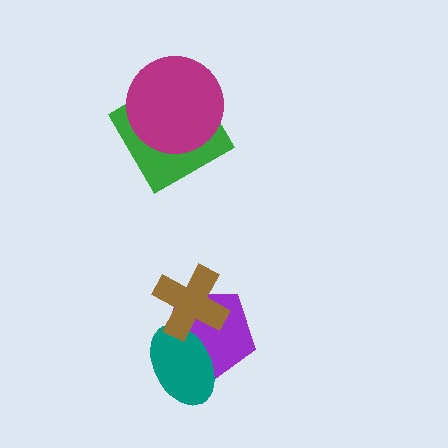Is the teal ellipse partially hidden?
Yes, it is partially covered by another shape.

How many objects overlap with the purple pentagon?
2 objects overlap with the purple pentagon.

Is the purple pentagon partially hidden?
Yes, it is partially covered by another shape.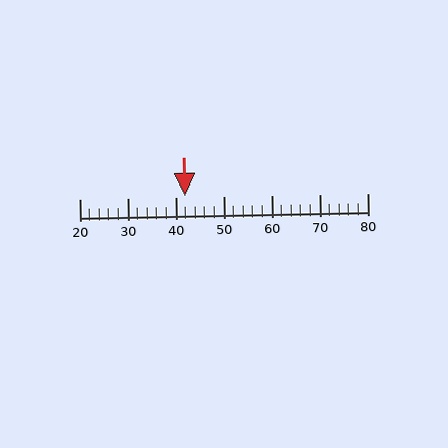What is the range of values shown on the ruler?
The ruler shows values from 20 to 80.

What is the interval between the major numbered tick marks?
The major tick marks are spaced 10 units apart.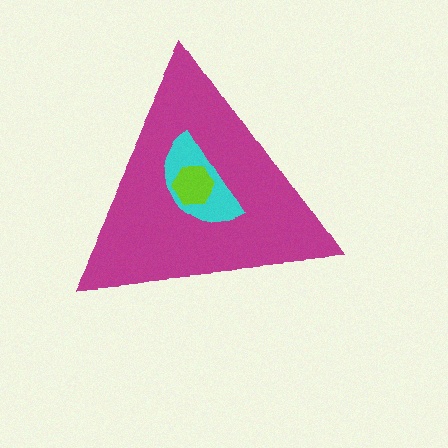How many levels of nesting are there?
3.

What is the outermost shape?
The magenta triangle.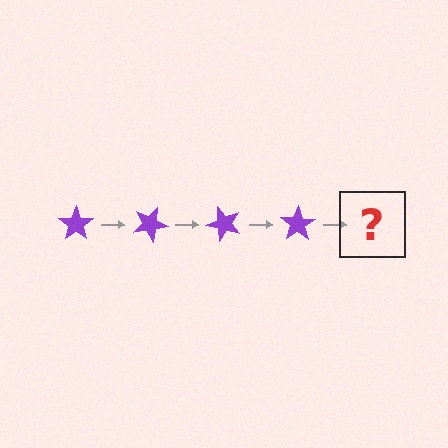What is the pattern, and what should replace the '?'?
The pattern is that the star rotates 25 degrees each step. The '?' should be a purple star rotated 100 degrees.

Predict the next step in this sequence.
The next step is a purple star rotated 100 degrees.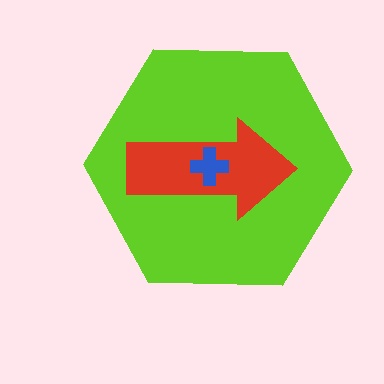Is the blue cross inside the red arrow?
Yes.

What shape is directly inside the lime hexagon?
The red arrow.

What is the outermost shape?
The lime hexagon.